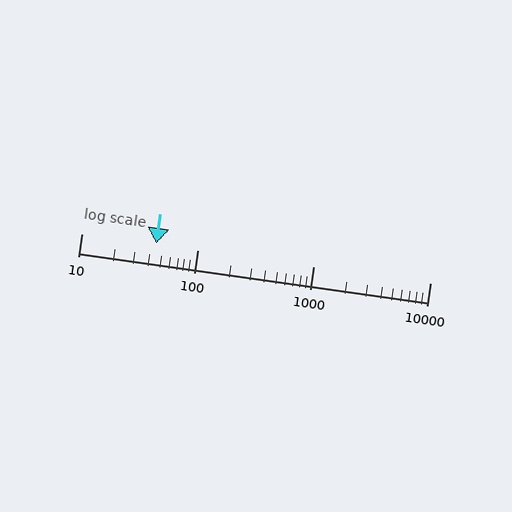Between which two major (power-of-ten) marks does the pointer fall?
The pointer is between 10 and 100.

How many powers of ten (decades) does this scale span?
The scale spans 3 decades, from 10 to 10000.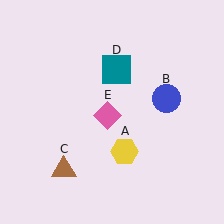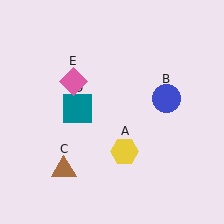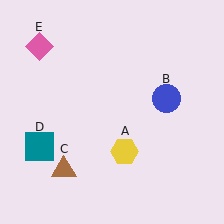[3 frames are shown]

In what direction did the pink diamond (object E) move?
The pink diamond (object E) moved up and to the left.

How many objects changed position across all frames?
2 objects changed position: teal square (object D), pink diamond (object E).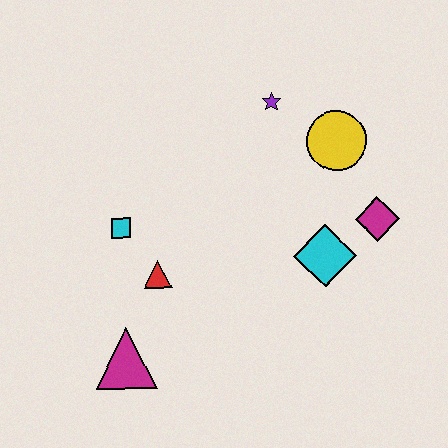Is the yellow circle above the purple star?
No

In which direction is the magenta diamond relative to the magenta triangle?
The magenta diamond is to the right of the magenta triangle.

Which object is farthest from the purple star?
The magenta triangle is farthest from the purple star.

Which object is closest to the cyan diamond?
The magenta diamond is closest to the cyan diamond.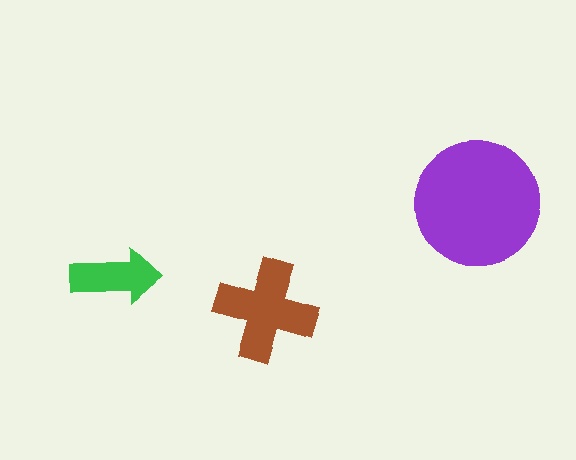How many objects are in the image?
There are 3 objects in the image.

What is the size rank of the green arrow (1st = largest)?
3rd.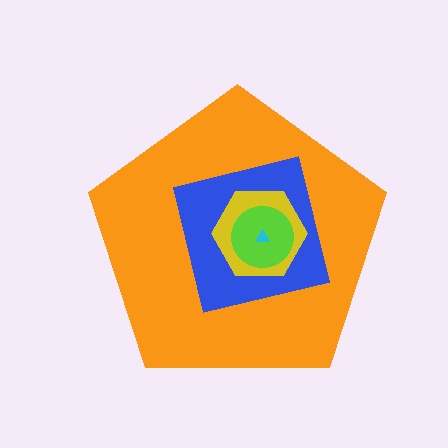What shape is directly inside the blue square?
The yellow hexagon.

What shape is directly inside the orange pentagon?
The blue square.